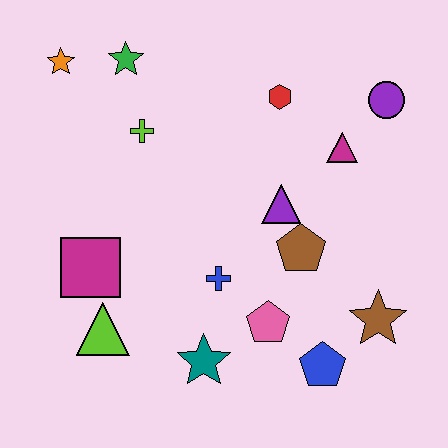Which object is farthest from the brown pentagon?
The orange star is farthest from the brown pentagon.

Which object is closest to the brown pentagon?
The purple triangle is closest to the brown pentagon.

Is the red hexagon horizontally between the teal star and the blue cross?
No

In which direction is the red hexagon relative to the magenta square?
The red hexagon is to the right of the magenta square.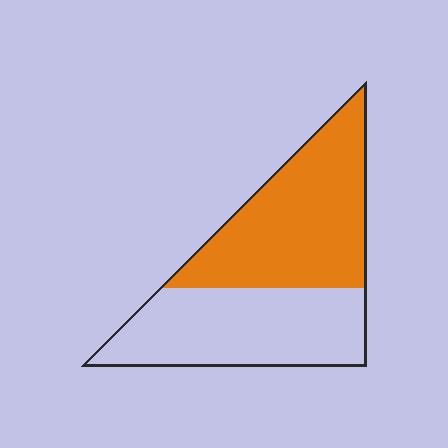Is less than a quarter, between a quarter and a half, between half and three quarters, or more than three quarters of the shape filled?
Between half and three quarters.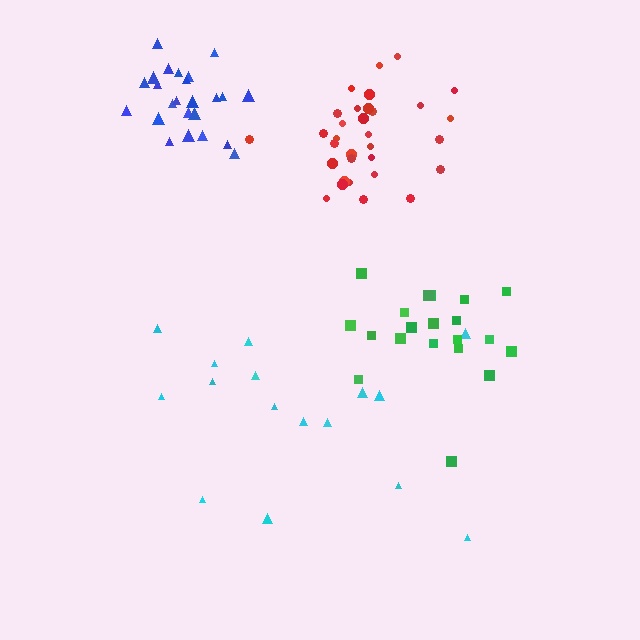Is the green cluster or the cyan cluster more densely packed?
Green.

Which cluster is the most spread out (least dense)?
Cyan.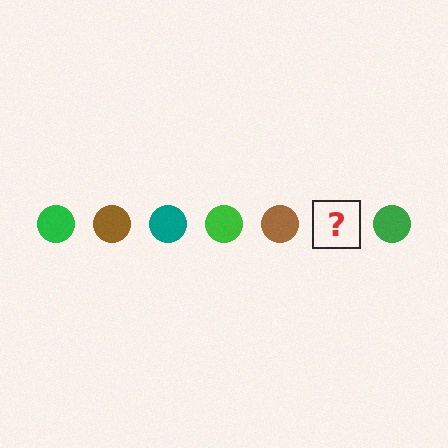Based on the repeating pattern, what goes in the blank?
The blank should be a teal circle.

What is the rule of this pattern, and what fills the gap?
The rule is that the pattern cycles through green, brown, teal circles. The gap should be filled with a teal circle.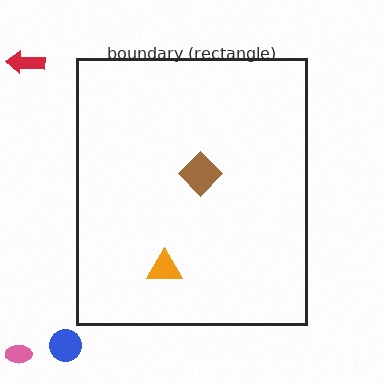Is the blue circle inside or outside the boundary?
Outside.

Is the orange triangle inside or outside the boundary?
Inside.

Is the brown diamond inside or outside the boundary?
Inside.